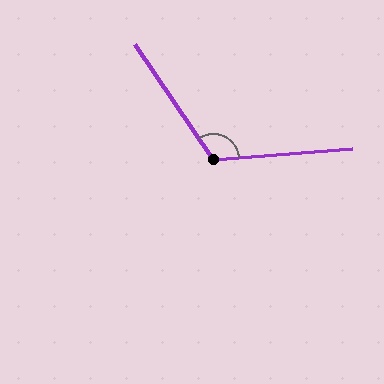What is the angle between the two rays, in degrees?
Approximately 120 degrees.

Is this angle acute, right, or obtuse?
It is obtuse.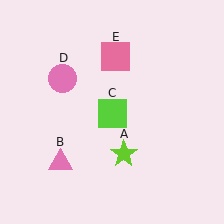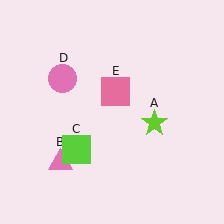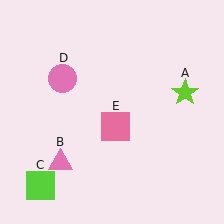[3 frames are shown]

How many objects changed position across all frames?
3 objects changed position: lime star (object A), lime square (object C), pink square (object E).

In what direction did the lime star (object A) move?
The lime star (object A) moved up and to the right.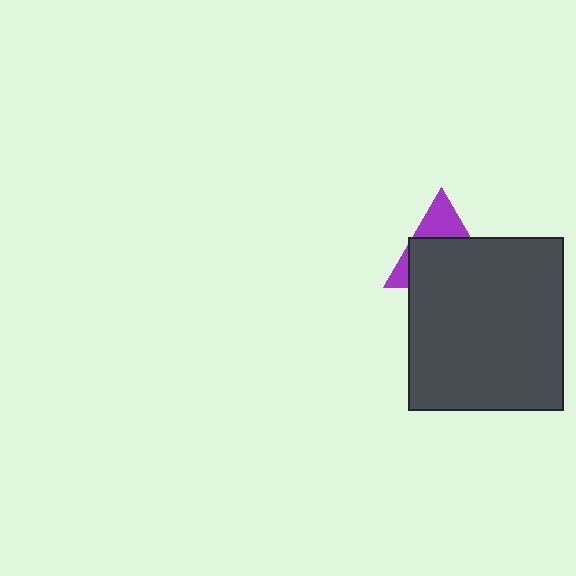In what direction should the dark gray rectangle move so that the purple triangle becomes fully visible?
The dark gray rectangle should move down. That is the shortest direction to clear the overlap and leave the purple triangle fully visible.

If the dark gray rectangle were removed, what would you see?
You would see the complete purple triangle.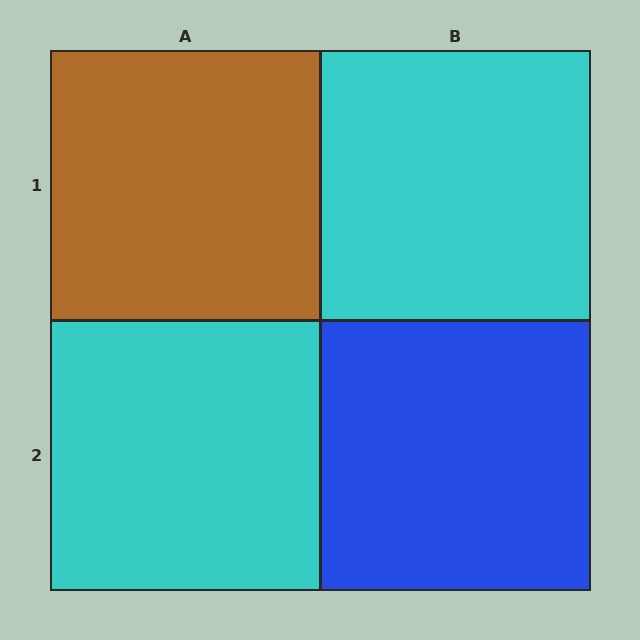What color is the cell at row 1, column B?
Cyan.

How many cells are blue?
1 cell is blue.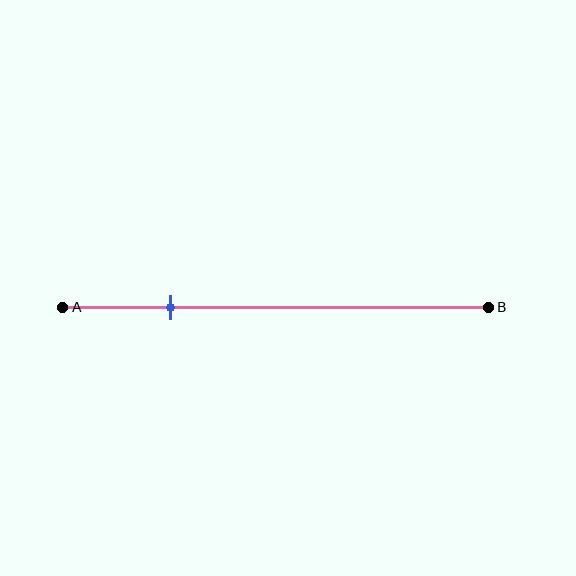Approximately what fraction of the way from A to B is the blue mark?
The blue mark is approximately 25% of the way from A to B.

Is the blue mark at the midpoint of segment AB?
No, the mark is at about 25% from A, not at the 50% midpoint.